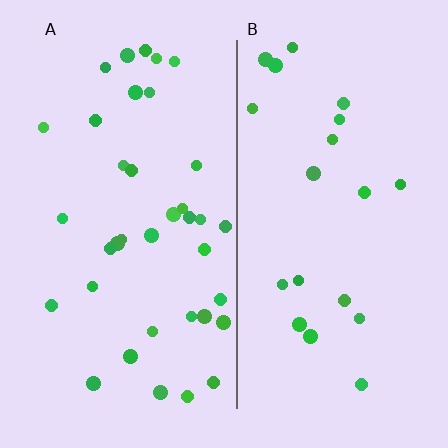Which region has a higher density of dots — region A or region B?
A (the left).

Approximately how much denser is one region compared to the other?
Approximately 1.8× — region A over region B.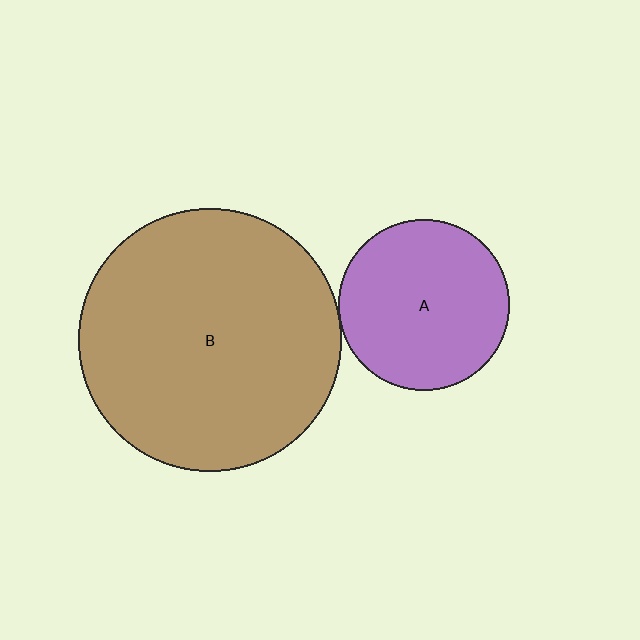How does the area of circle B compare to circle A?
Approximately 2.4 times.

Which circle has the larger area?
Circle B (brown).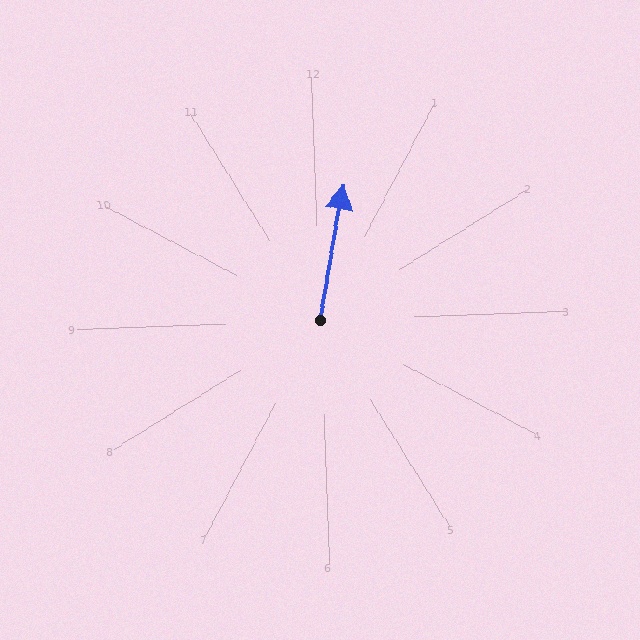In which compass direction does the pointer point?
North.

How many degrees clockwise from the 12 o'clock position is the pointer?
Approximately 12 degrees.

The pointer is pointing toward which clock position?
Roughly 12 o'clock.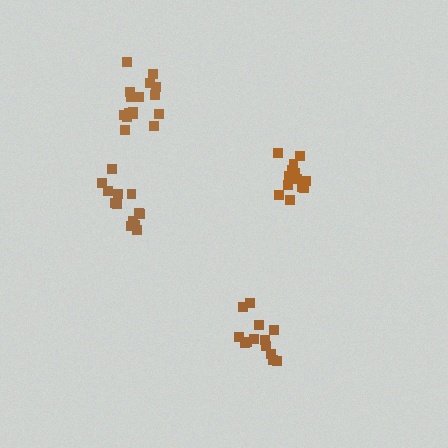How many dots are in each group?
Group 1: 13 dots, Group 2: 13 dots, Group 3: 17 dots, Group 4: 13 dots (56 total).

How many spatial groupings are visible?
There are 4 spatial groupings.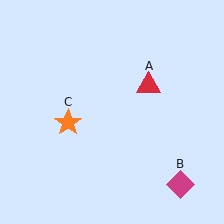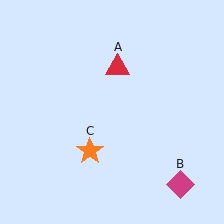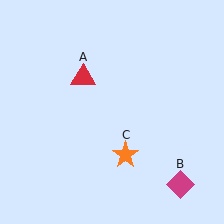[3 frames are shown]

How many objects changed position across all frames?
2 objects changed position: red triangle (object A), orange star (object C).